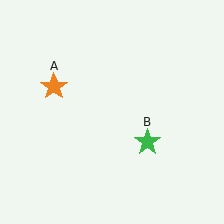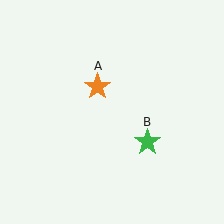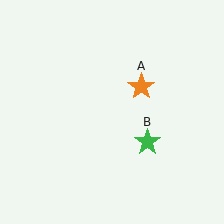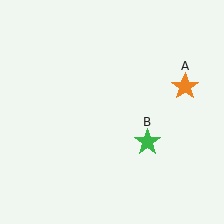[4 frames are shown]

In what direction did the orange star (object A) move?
The orange star (object A) moved right.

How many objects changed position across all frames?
1 object changed position: orange star (object A).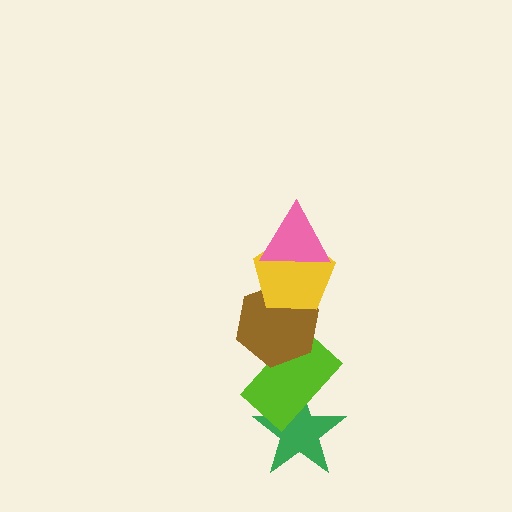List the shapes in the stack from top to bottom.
From top to bottom: the pink triangle, the yellow pentagon, the brown hexagon, the lime rectangle, the green star.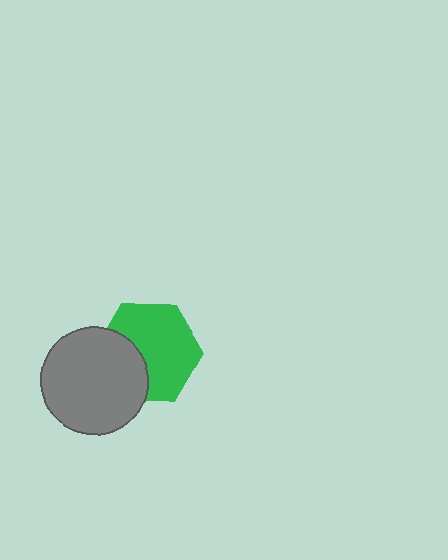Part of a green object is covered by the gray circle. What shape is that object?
It is a hexagon.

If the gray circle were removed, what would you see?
You would see the complete green hexagon.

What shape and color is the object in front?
The object in front is a gray circle.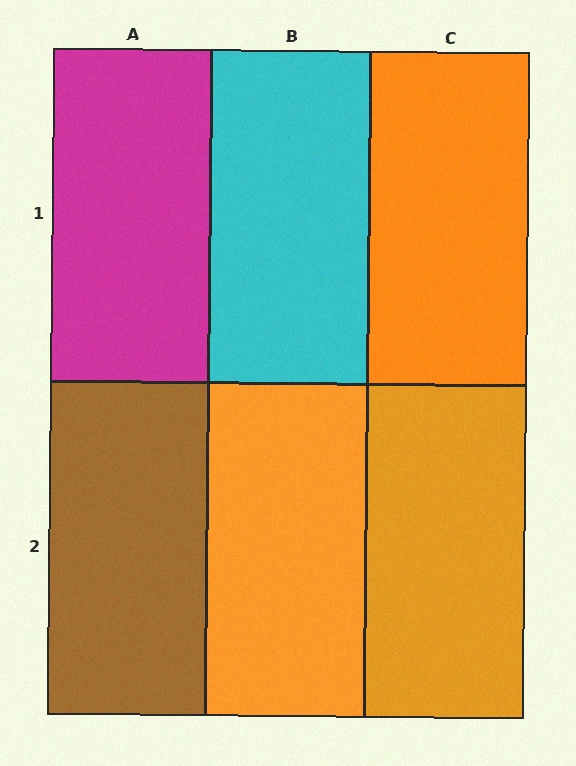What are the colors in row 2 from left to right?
Brown, orange, orange.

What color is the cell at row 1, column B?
Cyan.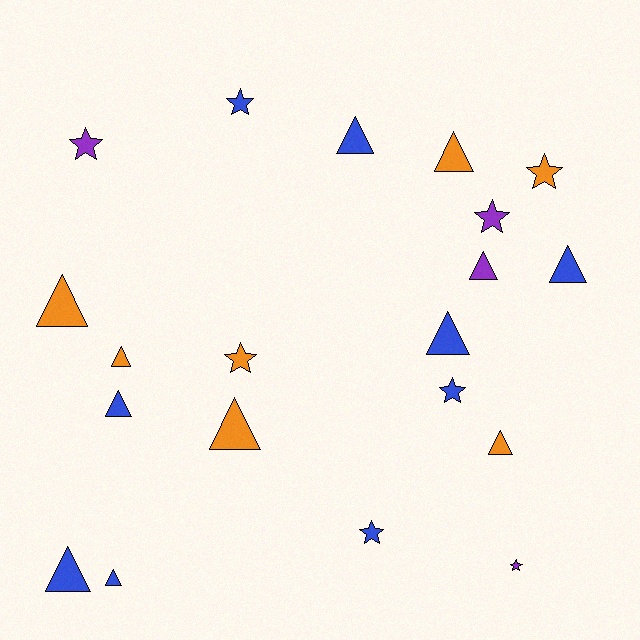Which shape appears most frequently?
Triangle, with 12 objects.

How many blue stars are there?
There are 3 blue stars.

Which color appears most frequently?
Blue, with 9 objects.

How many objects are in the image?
There are 20 objects.